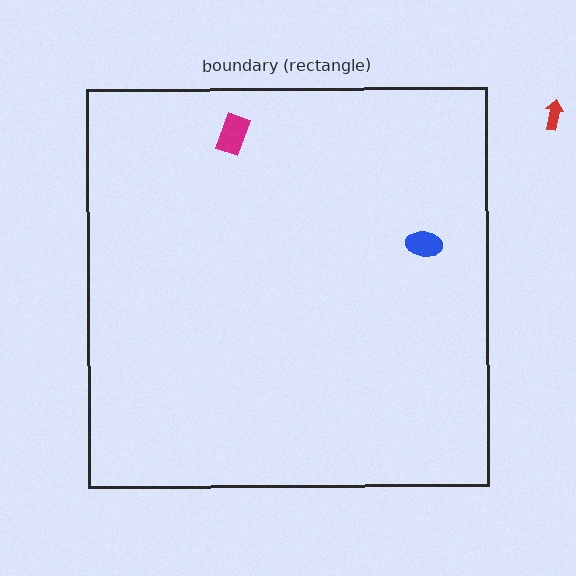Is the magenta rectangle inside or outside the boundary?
Inside.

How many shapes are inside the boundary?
2 inside, 1 outside.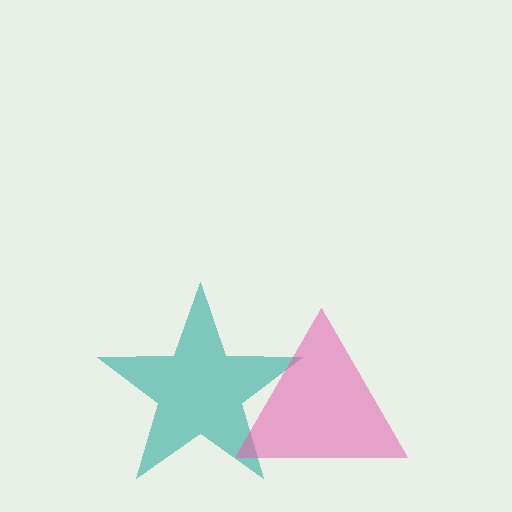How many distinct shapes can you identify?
There are 2 distinct shapes: a teal star, a pink triangle.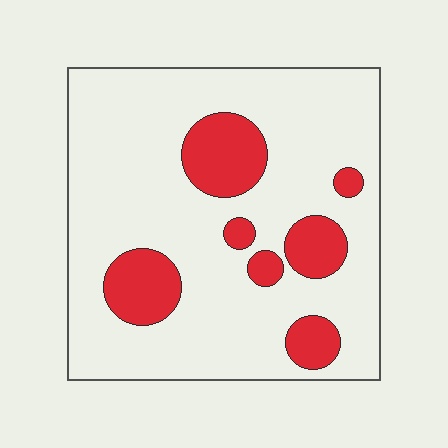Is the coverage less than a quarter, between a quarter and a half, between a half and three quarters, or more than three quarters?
Less than a quarter.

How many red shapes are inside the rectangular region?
7.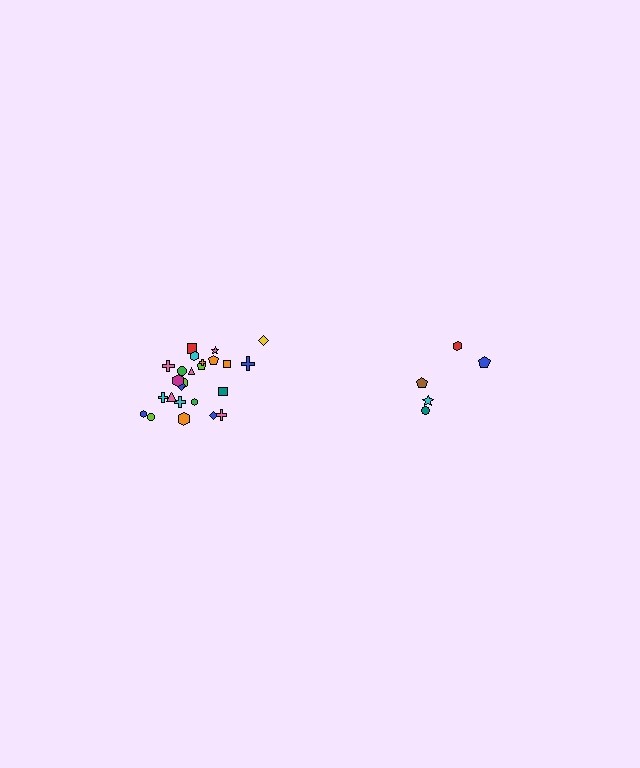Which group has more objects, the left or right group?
The left group.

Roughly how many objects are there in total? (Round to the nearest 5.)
Roughly 30 objects in total.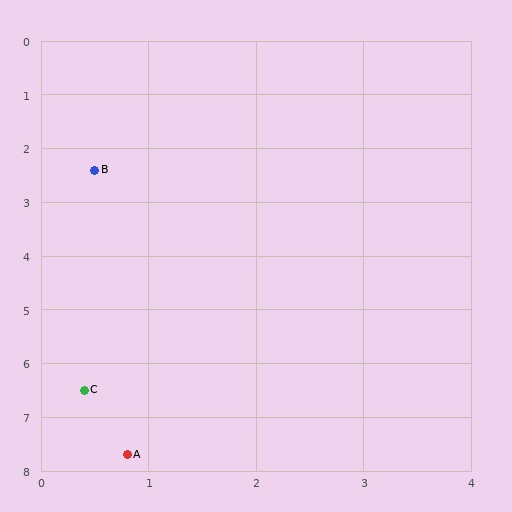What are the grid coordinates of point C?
Point C is at approximately (0.4, 6.5).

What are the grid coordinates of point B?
Point B is at approximately (0.5, 2.4).